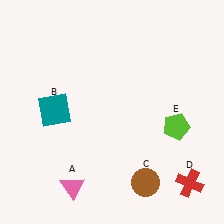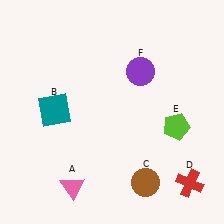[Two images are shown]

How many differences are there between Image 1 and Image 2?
There is 1 difference between the two images.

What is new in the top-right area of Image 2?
A purple circle (F) was added in the top-right area of Image 2.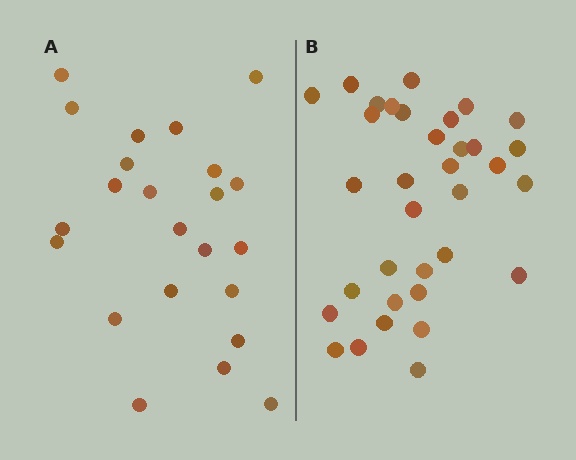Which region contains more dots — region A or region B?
Region B (the right region) has more dots.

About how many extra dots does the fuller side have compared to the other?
Region B has roughly 12 or so more dots than region A.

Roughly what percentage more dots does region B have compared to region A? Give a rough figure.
About 50% more.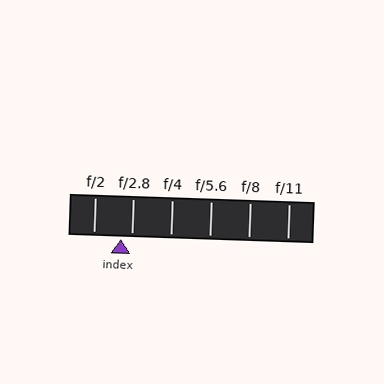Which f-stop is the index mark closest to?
The index mark is closest to f/2.8.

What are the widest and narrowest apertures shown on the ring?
The widest aperture shown is f/2 and the narrowest is f/11.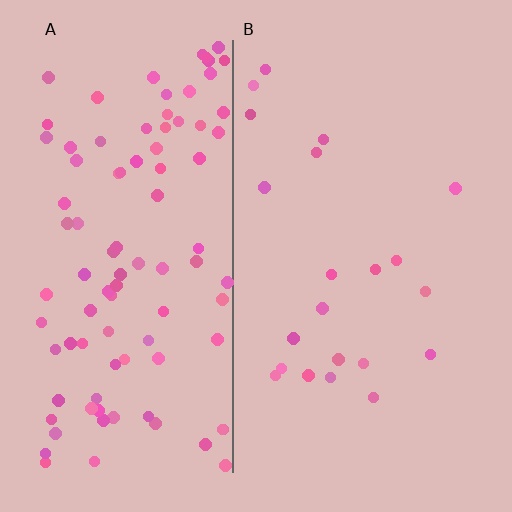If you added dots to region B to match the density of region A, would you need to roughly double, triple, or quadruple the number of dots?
Approximately quadruple.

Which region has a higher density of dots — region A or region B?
A (the left).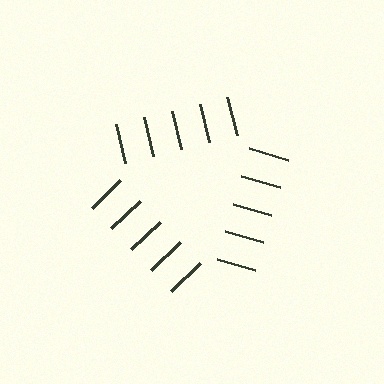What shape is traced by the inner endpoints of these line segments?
An illusory triangle — the line segments terminate on its edges but no continuous stroke is drawn.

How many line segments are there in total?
15 — 5 along each of the 3 edges.